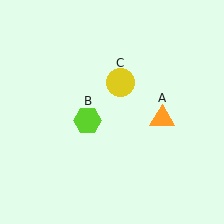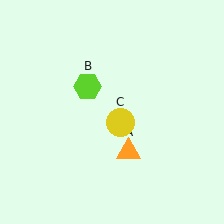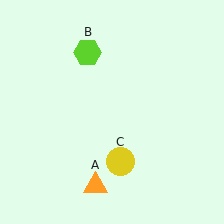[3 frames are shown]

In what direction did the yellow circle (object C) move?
The yellow circle (object C) moved down.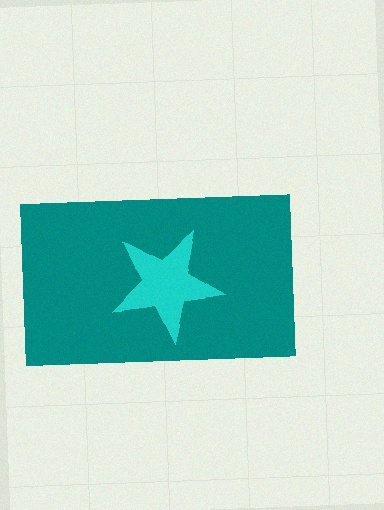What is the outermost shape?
The teal rectangle.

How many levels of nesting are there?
2.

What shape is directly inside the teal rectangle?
The cyan star.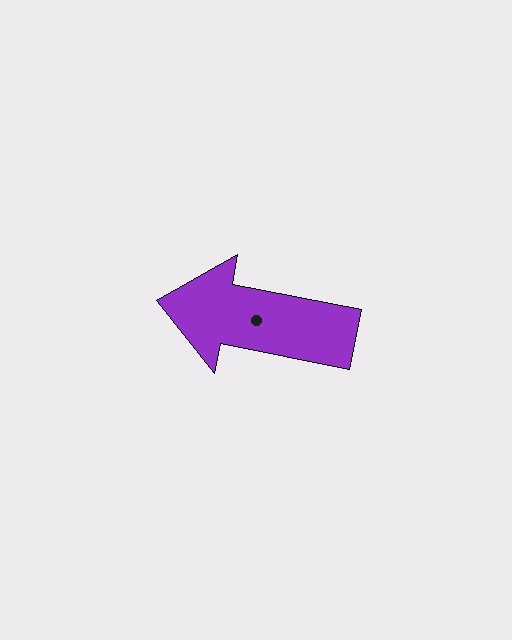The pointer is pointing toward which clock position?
Roughly 9 o'clock.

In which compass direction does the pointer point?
West.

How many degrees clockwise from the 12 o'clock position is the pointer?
Approximately 281 degrees.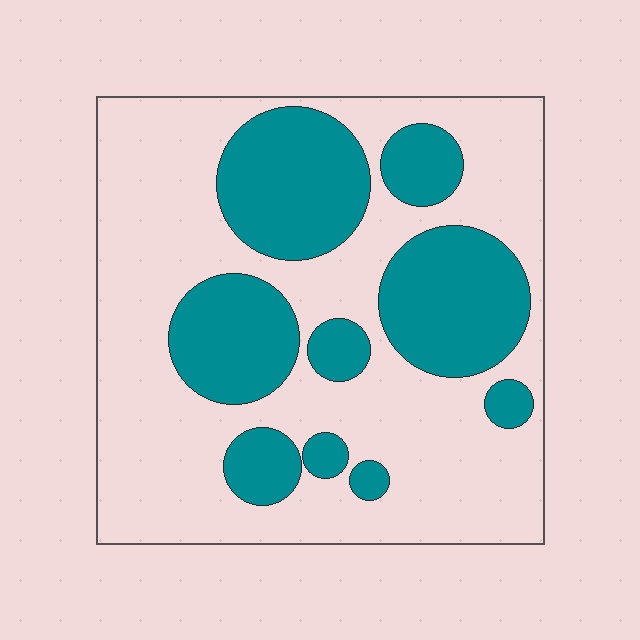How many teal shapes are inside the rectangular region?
9.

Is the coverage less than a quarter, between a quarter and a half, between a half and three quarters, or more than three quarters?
Between a quarter and a half.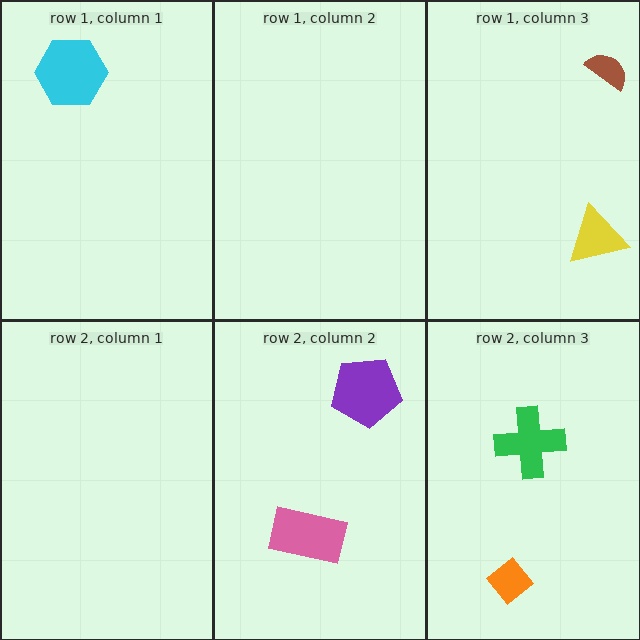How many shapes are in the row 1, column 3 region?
2.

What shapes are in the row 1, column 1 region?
The cyan hexagon.